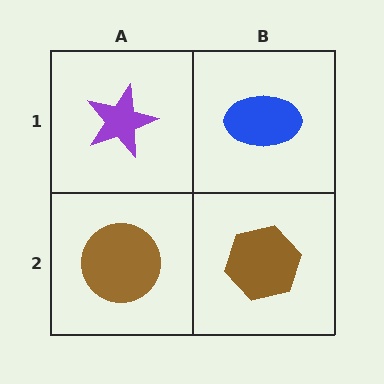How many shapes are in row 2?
2 shapes.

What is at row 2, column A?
A brown circle.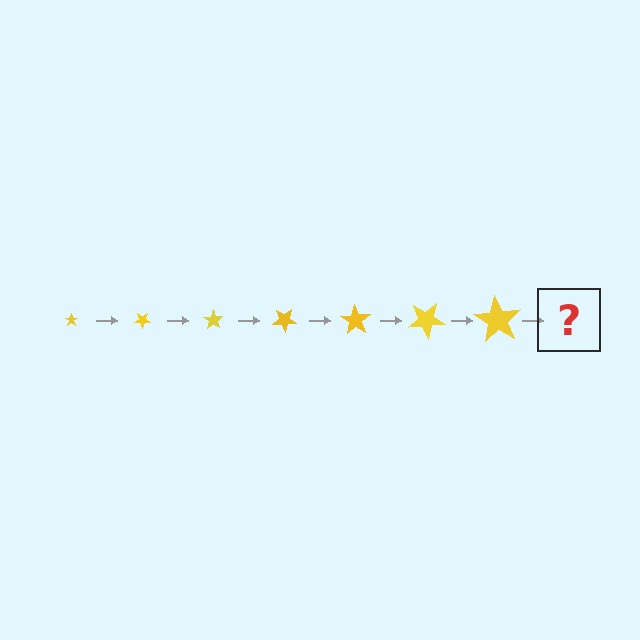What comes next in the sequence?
The next element should be a star, larger than the previous one and rotated 245 degrees from the start.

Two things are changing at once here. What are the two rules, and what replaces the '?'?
The two rules are that the star grows larger each step and it rotates 35 degrees each step. The '?' should be a star, larger than the previous one and rotated 245 degrees from the start.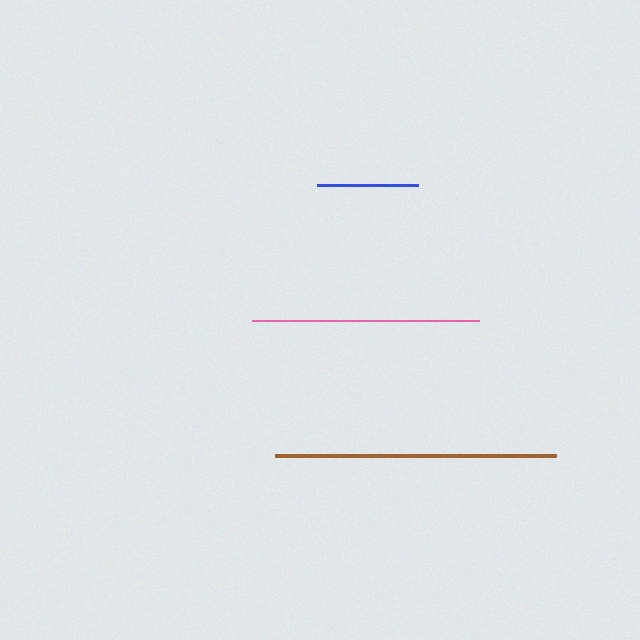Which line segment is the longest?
The brown line is the longest at approximately 281 pixels.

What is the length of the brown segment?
The brown segment is approximately 281 pixels long.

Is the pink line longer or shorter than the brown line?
The brown line is longer than the pink line.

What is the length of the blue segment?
The blue segment is approximately 100 pixels long.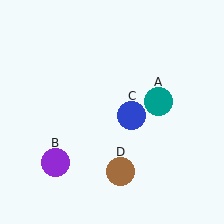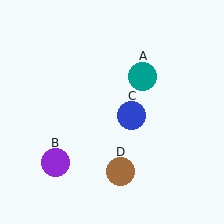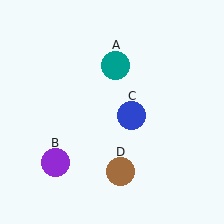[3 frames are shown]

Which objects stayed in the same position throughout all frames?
Purple circle (object B) and blue circle (object C) and brown circle (object D) remained stationary.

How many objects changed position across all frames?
1 object changed position: teal circle (object A).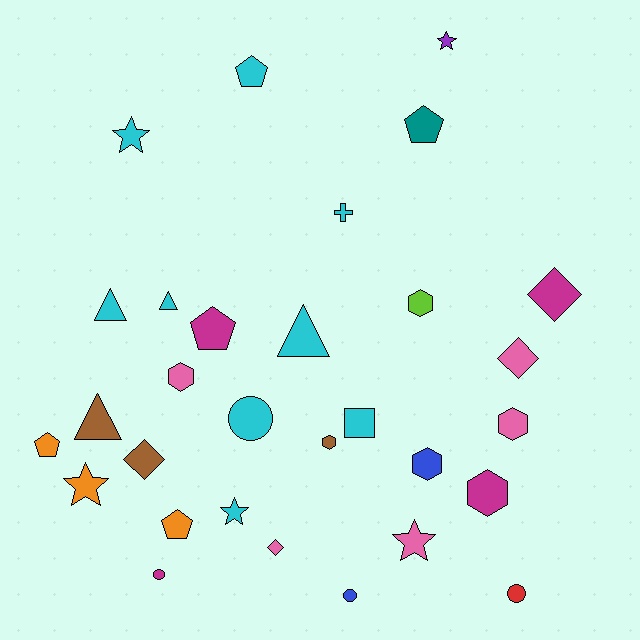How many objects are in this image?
There are 30 objects.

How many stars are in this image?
There are 5 stars.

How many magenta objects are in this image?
There are 4 magenta objects.